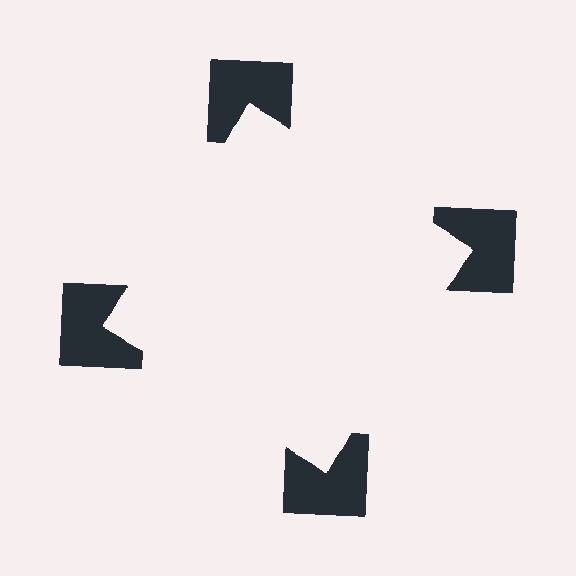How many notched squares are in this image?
There are 4 — one at each vertex of the illusory square.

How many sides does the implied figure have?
4 sides.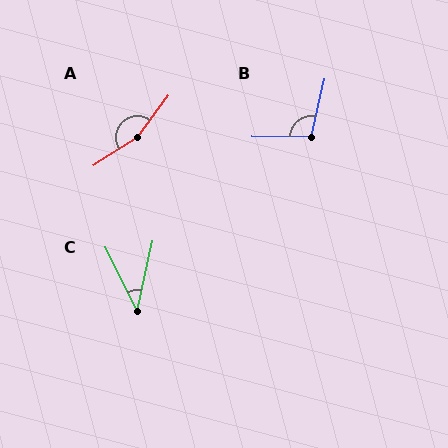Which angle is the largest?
A, at approximately 159 degrees.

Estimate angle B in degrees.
Approximately 103 degrees.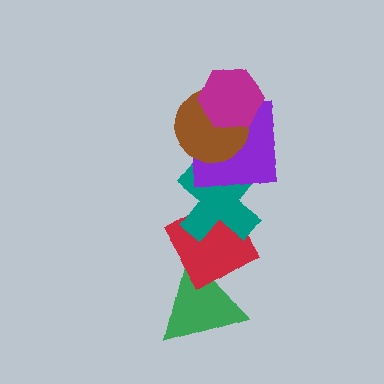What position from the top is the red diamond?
The red diamond is 5th from the top.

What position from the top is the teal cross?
The teal cross is 4th from the top.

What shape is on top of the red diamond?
The teal cross is on top of the red diamond.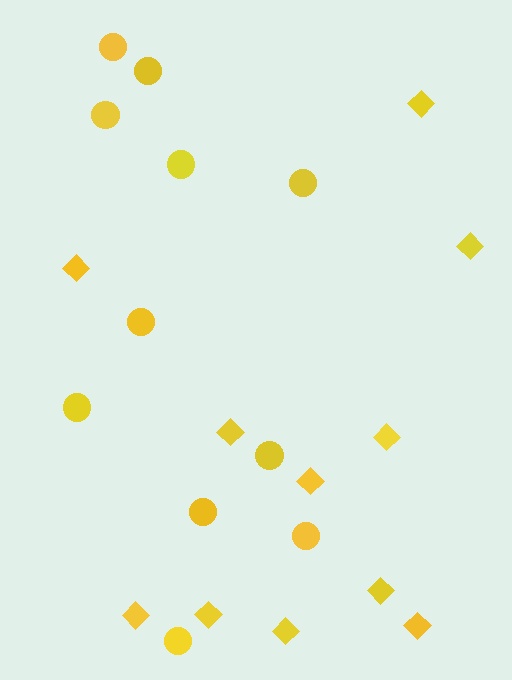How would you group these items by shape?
There are 2 groups: one group of circles (11) and one group of diamonds (11).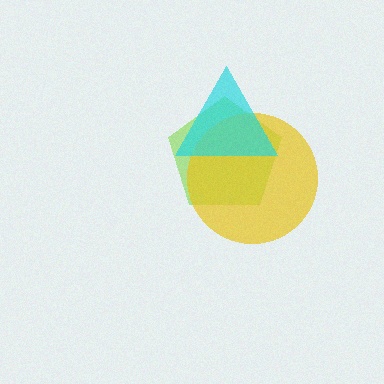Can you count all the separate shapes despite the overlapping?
Yes, there are 3 separate shapes.